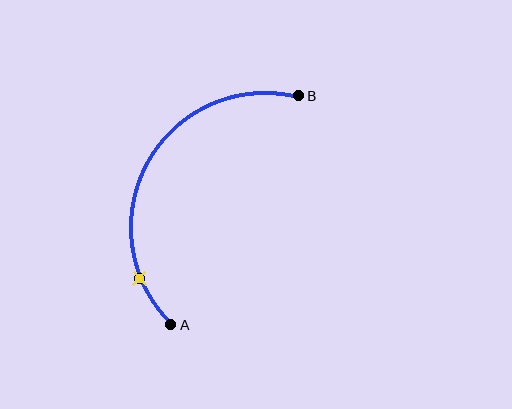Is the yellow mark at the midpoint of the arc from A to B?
No. The yellow mark lies on the arc but is closer to endpoint A. The arc midpoint would be at the point on the curve equidistant along the arc from both A and B.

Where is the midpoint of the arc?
The arc midpoint is the point on the curve farthest from the straight line joining A and B. It sits to the left of that line.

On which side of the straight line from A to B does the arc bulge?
The arc bulges to the left of the straight line connecting A and B.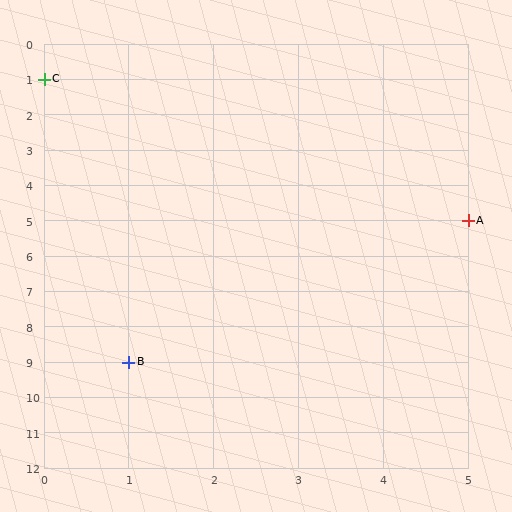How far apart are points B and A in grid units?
Points B and A are 4 columns and 4 rows apart (about 5.7 grid units diagonally).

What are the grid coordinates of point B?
Point B is at grid coordinates (1, 9).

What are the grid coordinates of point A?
Point A is at grid coordinates (5, 5).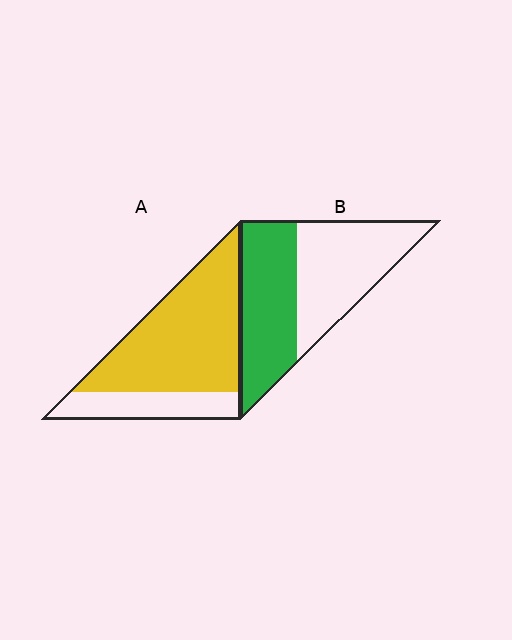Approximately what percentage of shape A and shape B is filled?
A is approximately 75% and B is approximately 50%.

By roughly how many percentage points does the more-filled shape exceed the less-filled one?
By roughly 25 percentage points (A over B).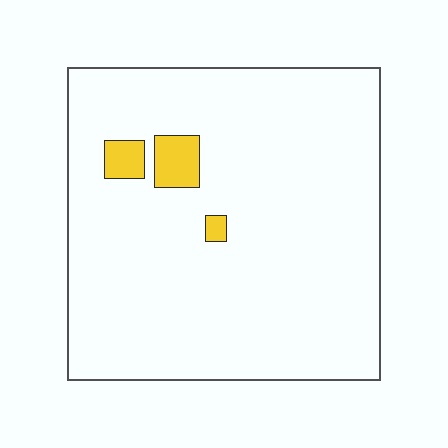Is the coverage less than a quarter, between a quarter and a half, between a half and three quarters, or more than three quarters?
Less than a quarter.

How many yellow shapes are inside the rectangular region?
3.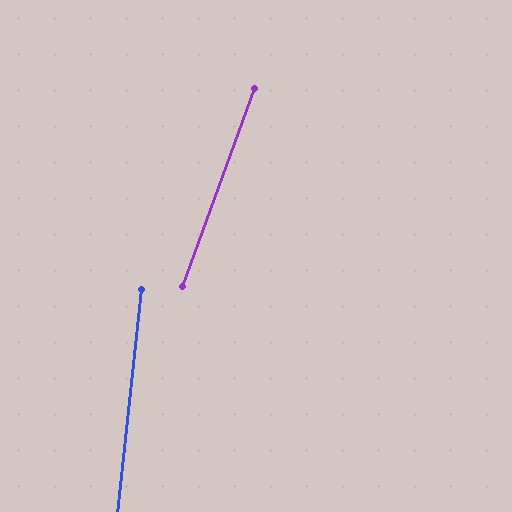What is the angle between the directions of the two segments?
Approximately 14 degrees.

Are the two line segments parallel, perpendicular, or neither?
Neither parallel nor perpendicular — they differ by about 14°.